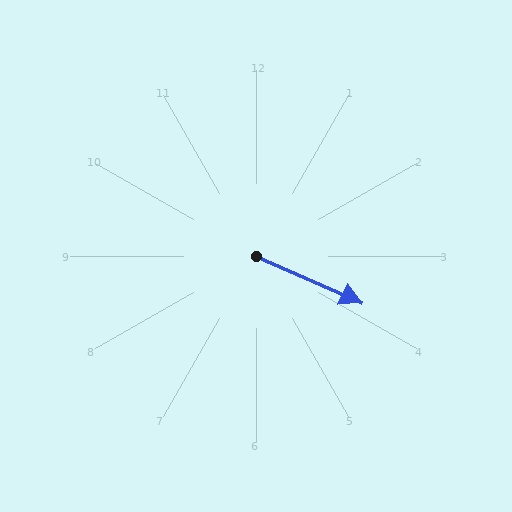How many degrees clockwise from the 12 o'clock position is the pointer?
Approximately 114 degrees.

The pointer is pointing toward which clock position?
Roughly 4 o'clock.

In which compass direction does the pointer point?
Southeast.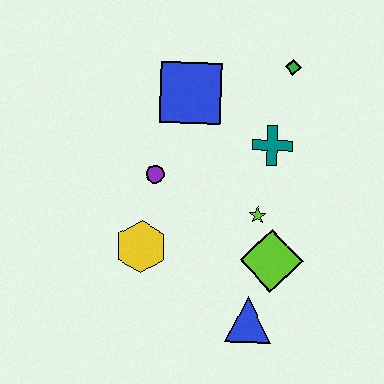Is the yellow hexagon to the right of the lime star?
No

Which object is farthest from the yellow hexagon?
The green diamond is farthest from the yellow hexagon.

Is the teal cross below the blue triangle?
No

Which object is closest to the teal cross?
The lime star is closest to the teal cross.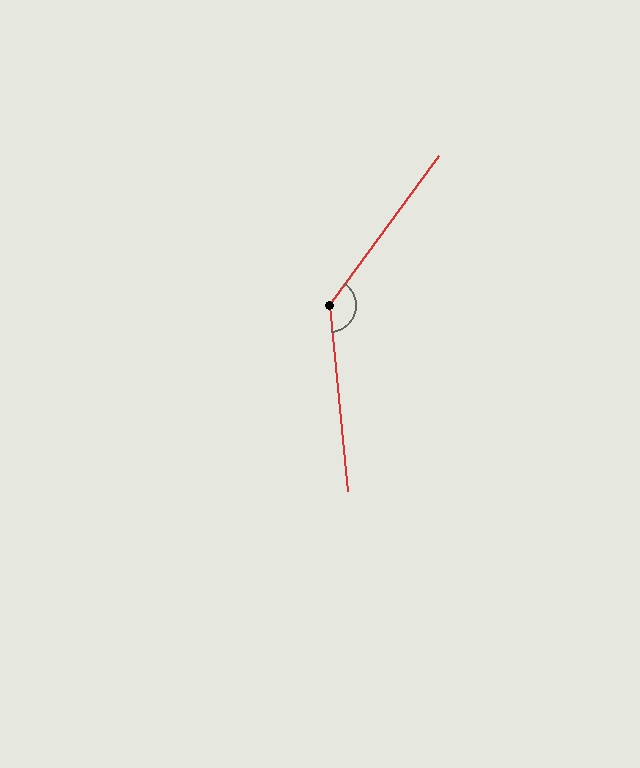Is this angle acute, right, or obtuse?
It is obtuse.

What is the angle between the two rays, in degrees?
Approximately 138 degrees.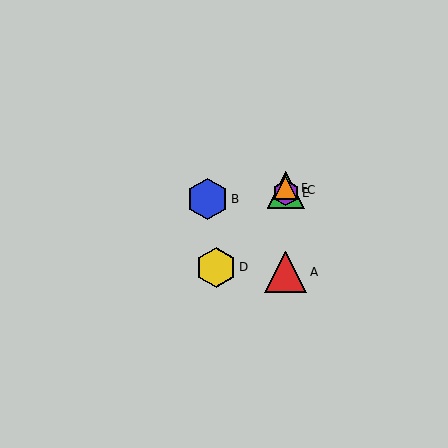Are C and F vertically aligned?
Yes, both are at x≈286.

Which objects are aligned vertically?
Objects A, C, E, F are aligned vertically.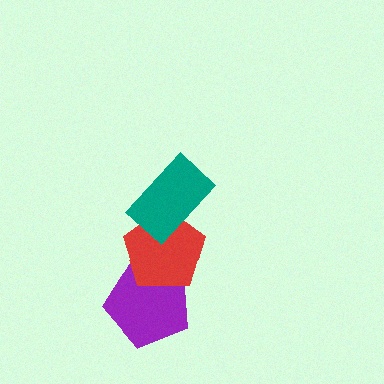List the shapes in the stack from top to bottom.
From top to bottom: the teal rectangle, the red pentagon, the purple pentagon.